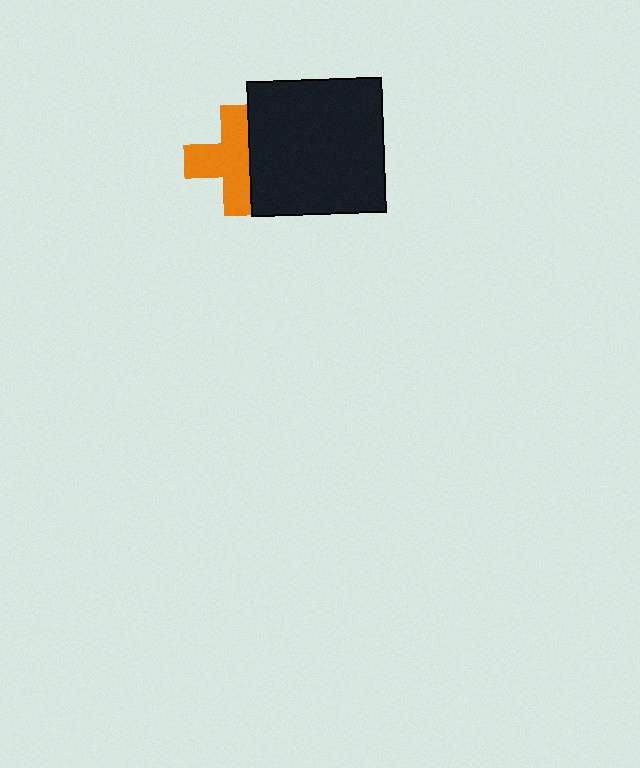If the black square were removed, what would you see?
You would see the complete orange cross.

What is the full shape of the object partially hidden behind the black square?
The partially hidden object is an orange cross.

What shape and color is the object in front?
The object in front is a black square.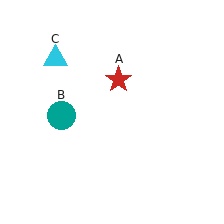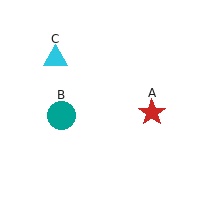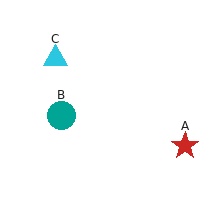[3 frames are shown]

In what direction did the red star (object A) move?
The red star (object A) moved down and to the right.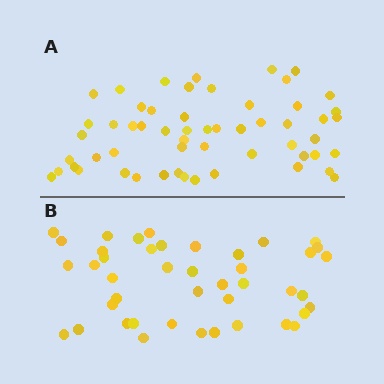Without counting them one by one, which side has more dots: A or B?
Region A (the top region) has more dots.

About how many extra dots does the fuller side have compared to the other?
Region A has approximately 15 more dots than region B.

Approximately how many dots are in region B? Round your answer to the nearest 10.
About 40 dots. (The exact count is 43, which rounds to 40.)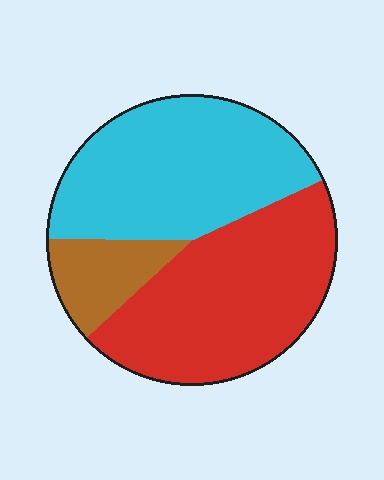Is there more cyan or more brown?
Cyan.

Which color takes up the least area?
Brown, at roughly 10%.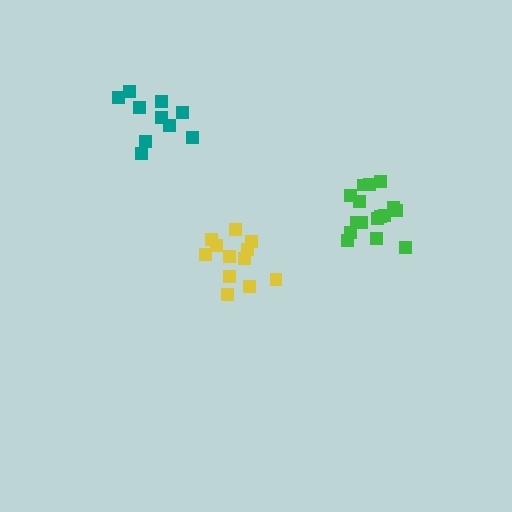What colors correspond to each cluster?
The clusters are colored: teal, yellow, green.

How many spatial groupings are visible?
There are 3 spatial groupings.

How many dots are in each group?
Group 1: 10 dots, Group 2: 12 dots, Group 3: 16 dots (38 total).